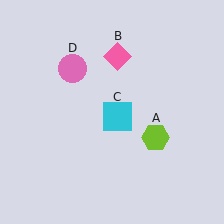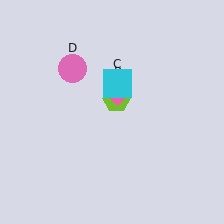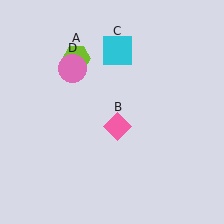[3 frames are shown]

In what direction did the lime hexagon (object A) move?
The lime hexagon (object A) moved up and to the left.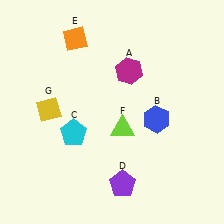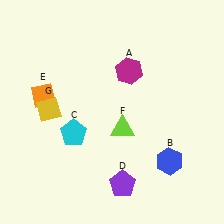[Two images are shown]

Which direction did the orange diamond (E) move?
The orange diamond (E) moved down.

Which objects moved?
The objects that moved are: the blue hexagon (B), the orange diamond (E).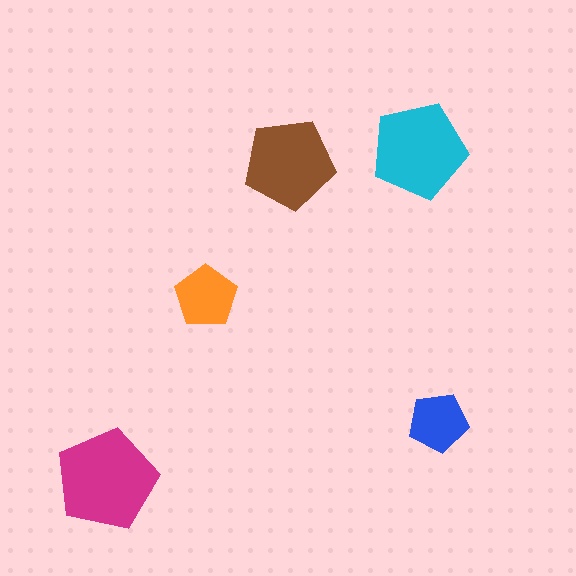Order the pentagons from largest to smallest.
the magenta one, the cyan one, the brown one, the orange one, the blue one.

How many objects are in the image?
There are 5 objects in the image.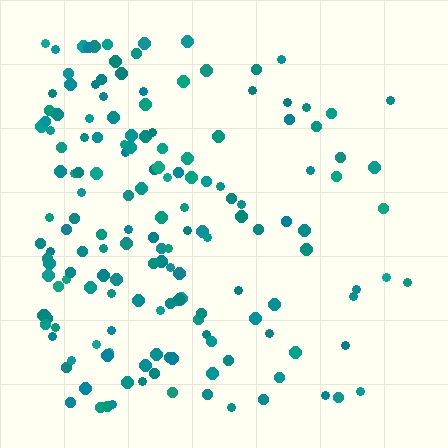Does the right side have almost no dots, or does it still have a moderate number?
Still a moderate number, just noticeably fewer than the left.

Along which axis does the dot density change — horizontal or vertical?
Horizontal.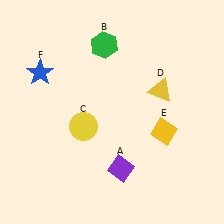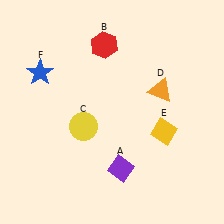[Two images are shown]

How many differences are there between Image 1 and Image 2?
There are 2 differences between the two images.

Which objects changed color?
B changed from green to red. D changed from yellow to orange.